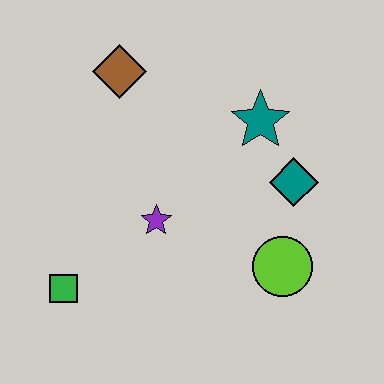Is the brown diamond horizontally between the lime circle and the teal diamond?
No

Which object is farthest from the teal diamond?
The green square is farthest from the teal diamond.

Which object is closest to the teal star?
The teal diamond is closest to the teal star.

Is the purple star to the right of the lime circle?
No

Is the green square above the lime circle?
No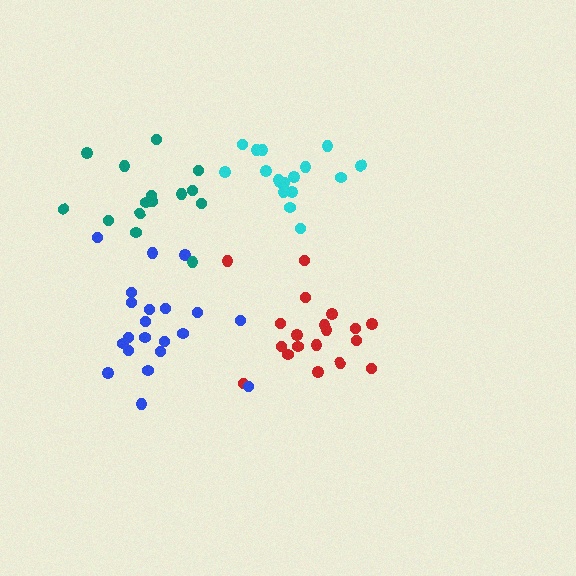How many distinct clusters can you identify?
There are 4 distinct clusters.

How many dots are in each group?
Group 1: 19 dots, Group 2: 17 dots, Group 3: 21 dots, Group 4: 15 dots (72 total).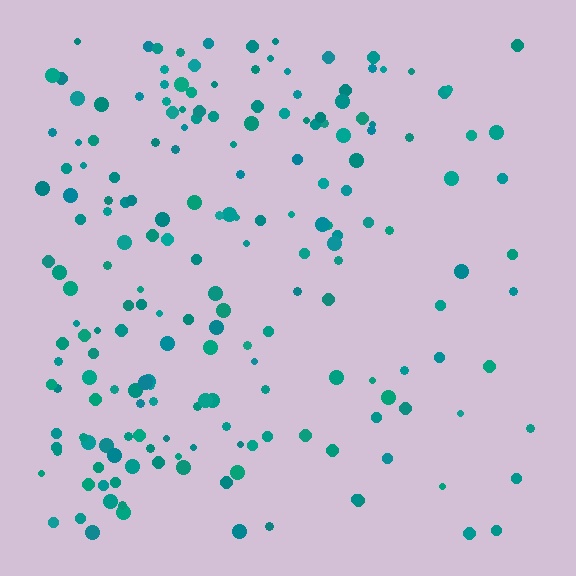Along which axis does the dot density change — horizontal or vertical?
Horizontal.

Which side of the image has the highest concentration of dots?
The left.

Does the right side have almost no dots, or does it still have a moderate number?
Still a moderate number, just noticeably fewer than the left.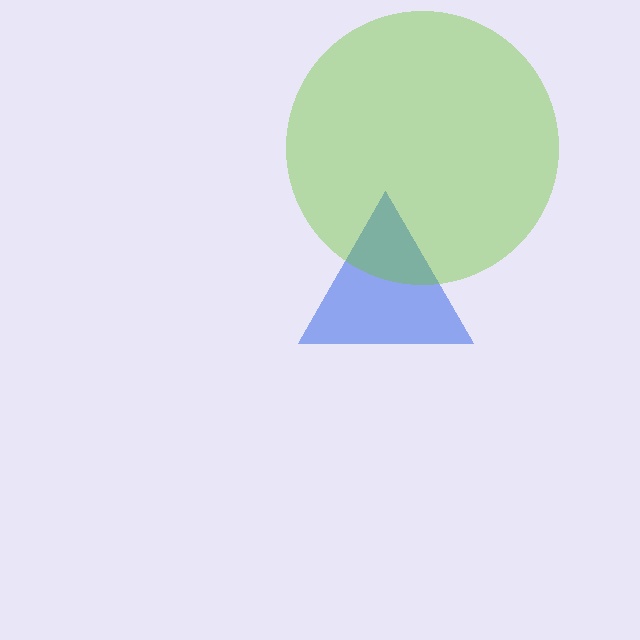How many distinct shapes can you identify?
There are 2 distinct shapes: a blue triangle, a lime circle.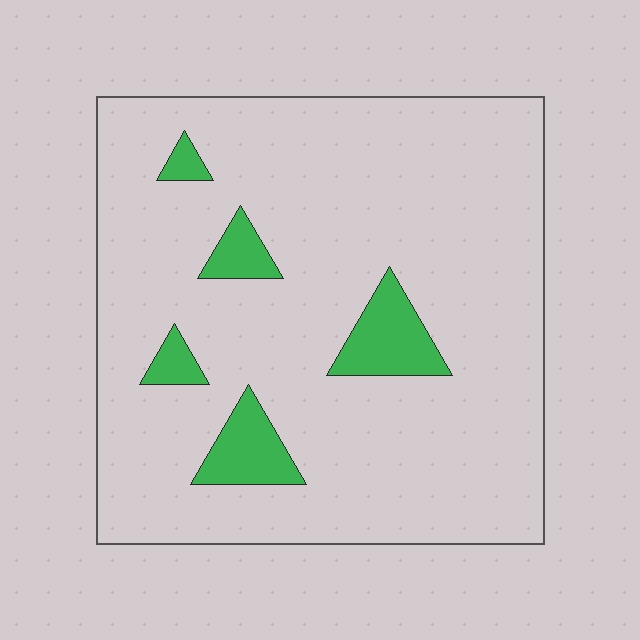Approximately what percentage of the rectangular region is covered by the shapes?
Approximately 10%.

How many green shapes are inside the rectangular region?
5.